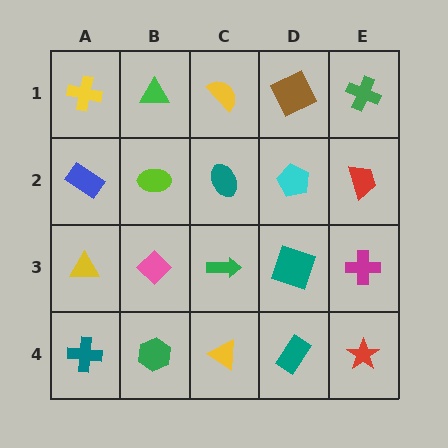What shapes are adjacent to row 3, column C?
A teal ellipse (row 2, column C), a yellow triangle (row 4, column C), a pink diamond (row 3, column B), a teal square (row 3, column D).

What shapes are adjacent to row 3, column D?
A cyan pentagon (row 2, column D), a teal rectangle (row 4, column D), a green arrow (row 3, column C), a magenta cross (row 3, column E).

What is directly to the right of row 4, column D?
A red star.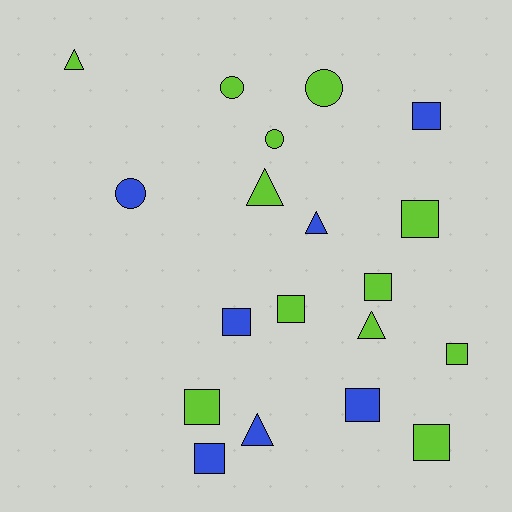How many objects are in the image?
There are 19 objects.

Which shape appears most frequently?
Square, with 10 objects.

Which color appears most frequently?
Lime, with 12 objects.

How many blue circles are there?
There is 1 blue circle.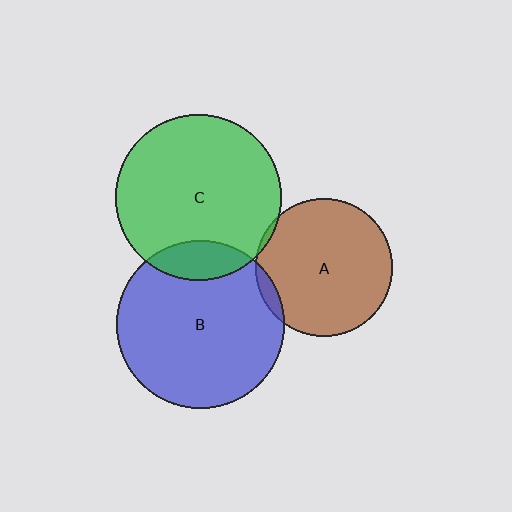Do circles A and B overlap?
Yes.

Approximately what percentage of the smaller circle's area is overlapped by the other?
Approximately 5%.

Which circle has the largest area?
Circle B (blue).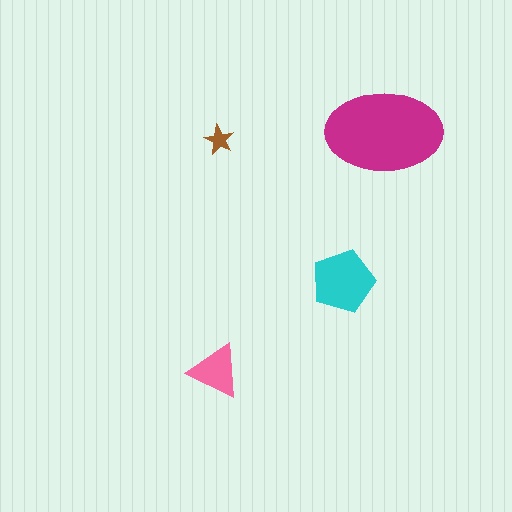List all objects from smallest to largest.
The brown star, the pink triangle, the cyan pentagon, the magenta ellipse.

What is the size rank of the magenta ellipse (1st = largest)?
1st.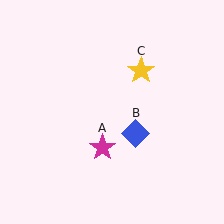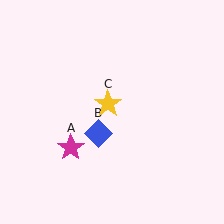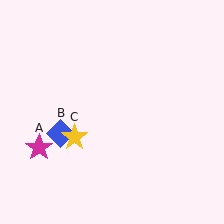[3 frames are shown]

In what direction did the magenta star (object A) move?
The magenta star (object A) moved left.